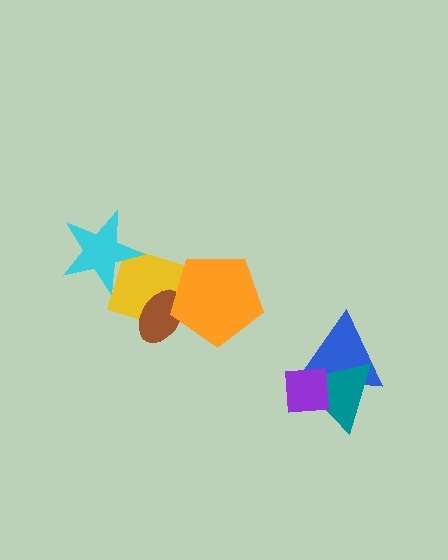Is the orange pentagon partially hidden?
No, no other shape covers it.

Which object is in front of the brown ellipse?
The orange pentagon is in front of the brown ellipse.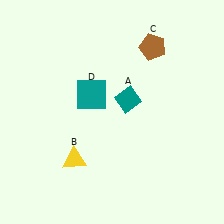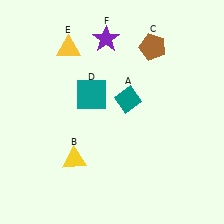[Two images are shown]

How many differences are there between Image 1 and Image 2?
There are 2 differences between the two images.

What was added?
A yellow triangle (E), a purple star (F) were added in Image 2.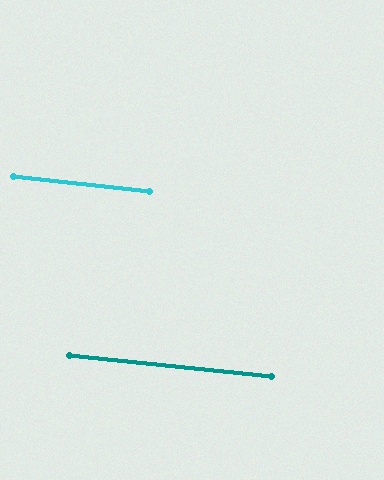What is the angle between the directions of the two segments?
Approximately 0 degrees.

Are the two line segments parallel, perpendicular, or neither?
Parallel — their directions differ by only 0.3°.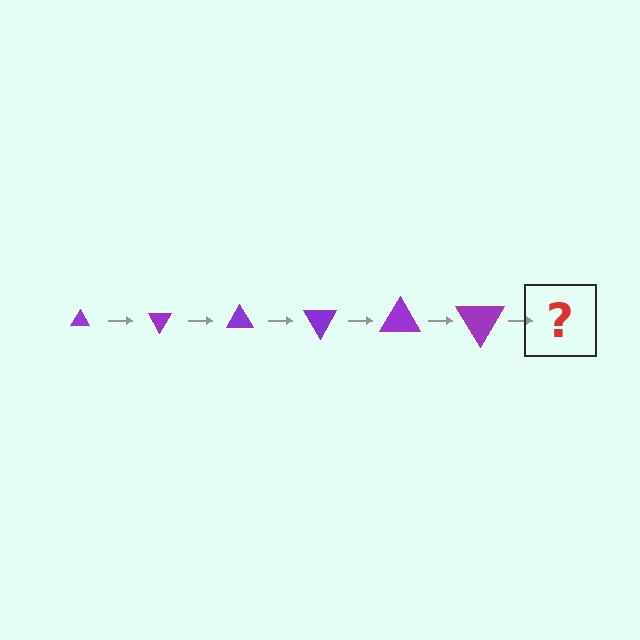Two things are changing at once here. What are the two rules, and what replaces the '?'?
The two rules are that the triangle grows larger each step and it rotates 60 degrees each step. The '?' should be a triangle, larger than the previous one and rotated 360 degrees from the start.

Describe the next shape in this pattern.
It should be a triangle, larger than the previous one and rotated 360 degrees from the start.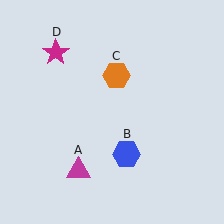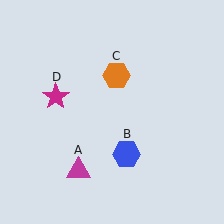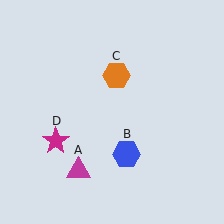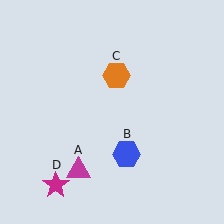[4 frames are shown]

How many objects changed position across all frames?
1 object changed position: magenta star (object D).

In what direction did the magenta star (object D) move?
The magenta star (object D) moved down.